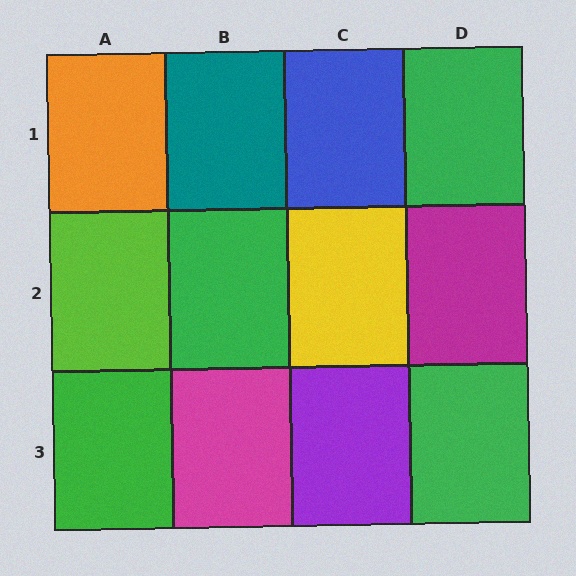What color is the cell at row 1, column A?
Orange.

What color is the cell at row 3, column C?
Purple.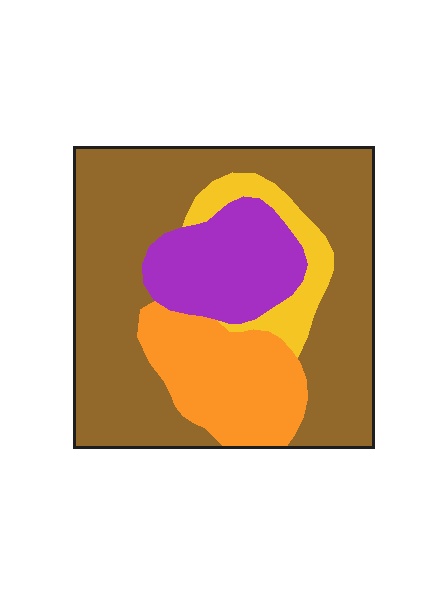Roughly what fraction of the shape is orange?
Orange takes up less than a quarter of the shape.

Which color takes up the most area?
Brown, at roughly 55%.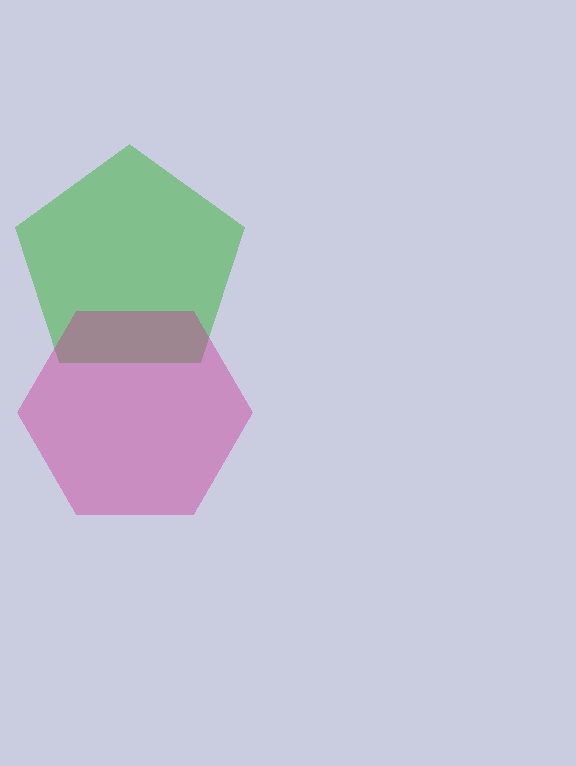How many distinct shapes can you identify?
There are 2 distinct shapes: a green pentagon, a magenta hexagon.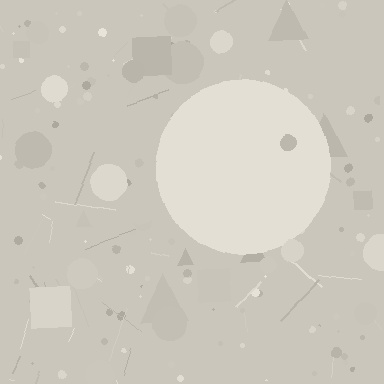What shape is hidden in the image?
A circle is hidden in the image.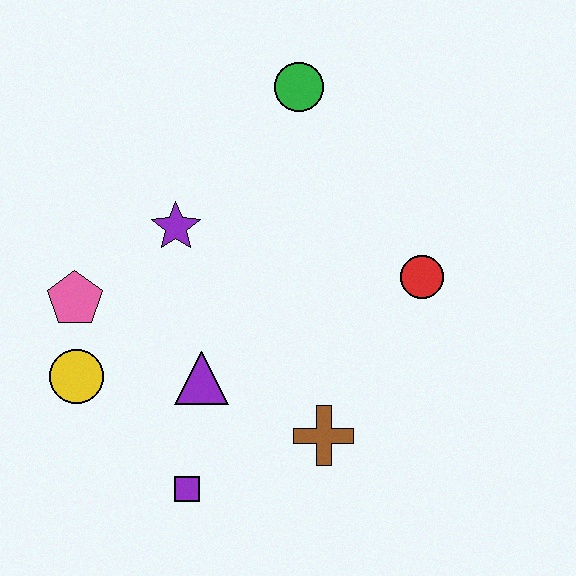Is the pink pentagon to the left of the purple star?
Yes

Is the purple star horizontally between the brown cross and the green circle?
No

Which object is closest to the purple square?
The purple triangle is closest to the purple square.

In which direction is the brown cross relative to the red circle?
The brown cross is below the red circle.